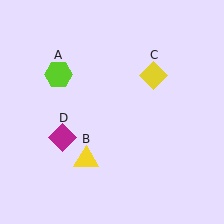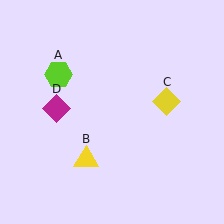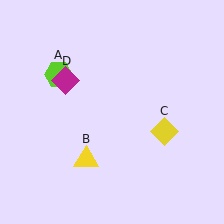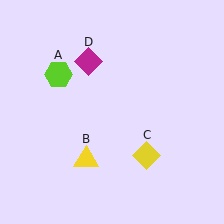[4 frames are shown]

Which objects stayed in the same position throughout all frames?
Lime hexagon (object A) and yellow triangle (object B) remained stationary.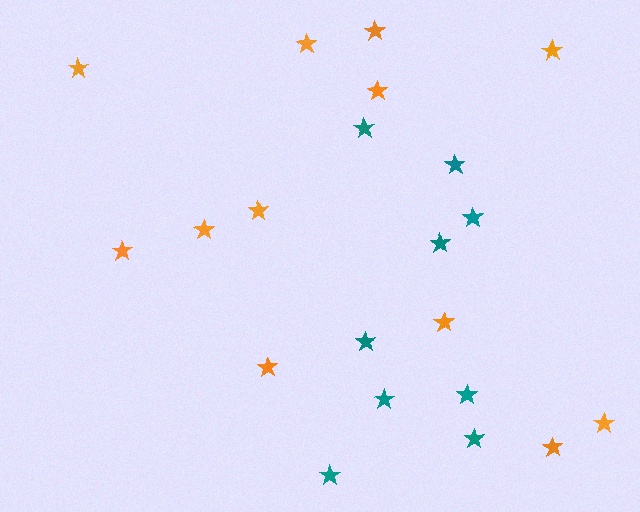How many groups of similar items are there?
There are 2 groups: one group of teal stars (9) and one group of orange stars (12).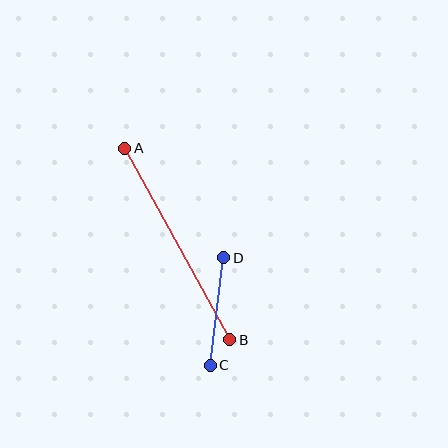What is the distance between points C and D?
The distance is approximately 108 pixels.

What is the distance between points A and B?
The distance is approximately 219 pixels.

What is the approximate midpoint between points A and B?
The midpoint is at approximately (177, 244) pixels.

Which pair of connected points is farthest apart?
Points A and B are farthest apart.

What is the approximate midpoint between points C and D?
The midpoint is at approximately (217, 311) pixels.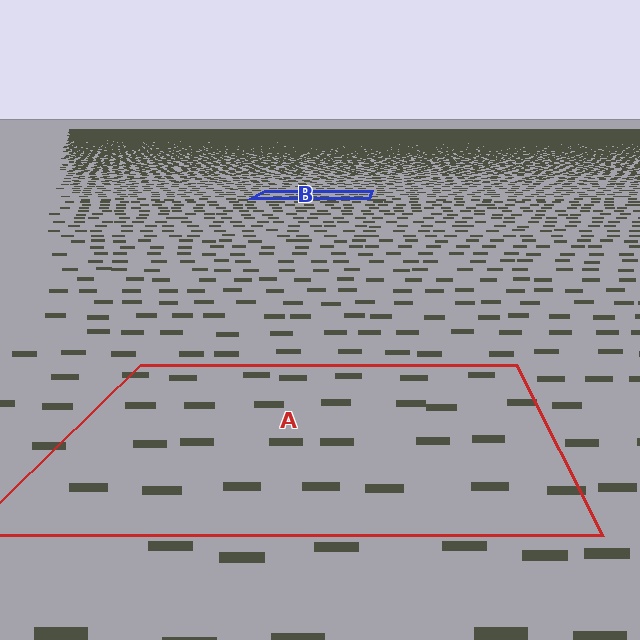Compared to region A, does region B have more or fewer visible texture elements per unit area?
Region B has more texture elements per unit area — they are packed more densely because it is farther away.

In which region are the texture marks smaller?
The texture marks are smaller in region B, because it is farther away.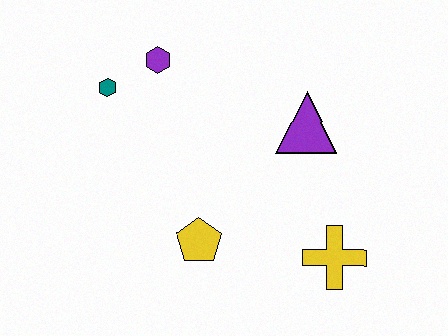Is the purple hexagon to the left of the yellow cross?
Yes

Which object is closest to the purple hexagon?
The teal hexagon is closest to the purple hexagon.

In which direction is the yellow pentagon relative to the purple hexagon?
The yellow pentagon is below the purple hexagon.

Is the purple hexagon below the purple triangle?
No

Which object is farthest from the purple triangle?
The teal hexagon is farthest from the purple triangle.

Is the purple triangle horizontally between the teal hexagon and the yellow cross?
Yes